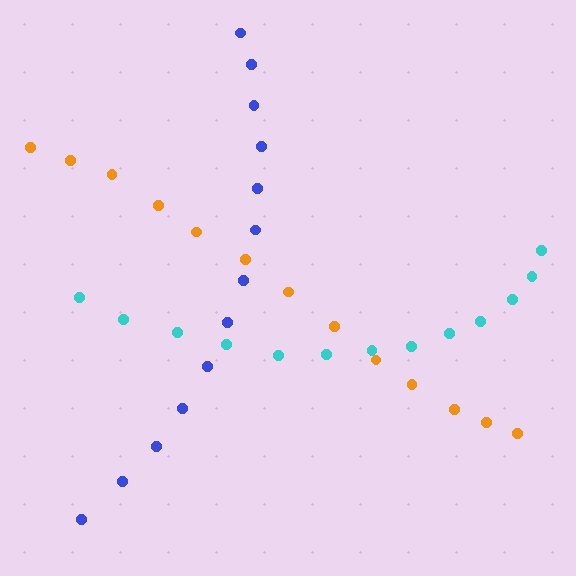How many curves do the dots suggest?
There are 3 distinct paths.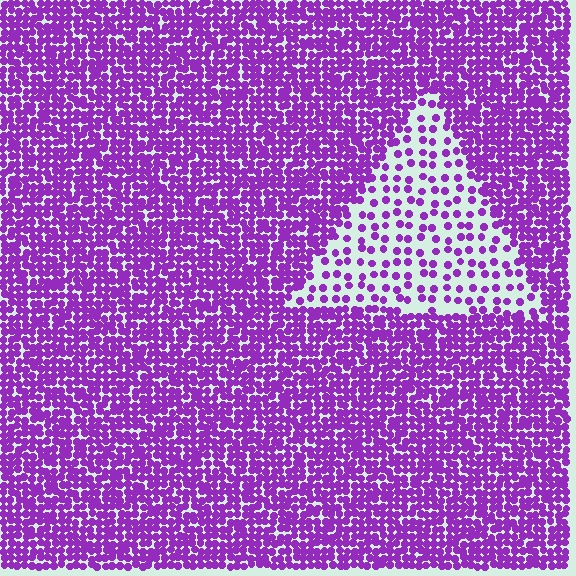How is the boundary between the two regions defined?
The boundary is defined by a change in element density (approximately 2.8x ratio). All elements are the same color, size, and shape.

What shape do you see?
I see a triangle.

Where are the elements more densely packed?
The elements are more densely packed outside the triangle boundary.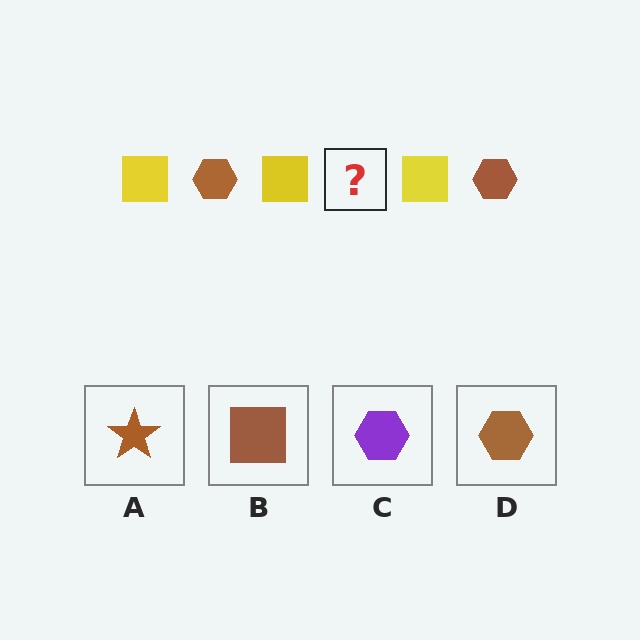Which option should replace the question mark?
Option D.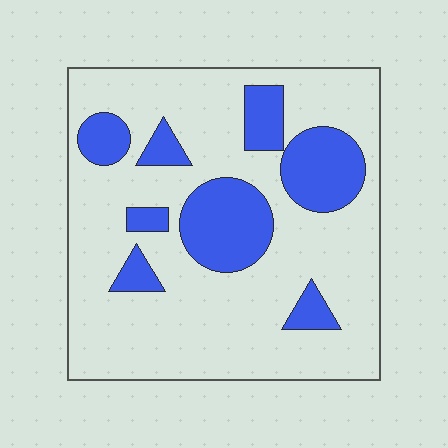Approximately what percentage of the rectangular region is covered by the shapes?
Approximately 25%.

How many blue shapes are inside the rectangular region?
8.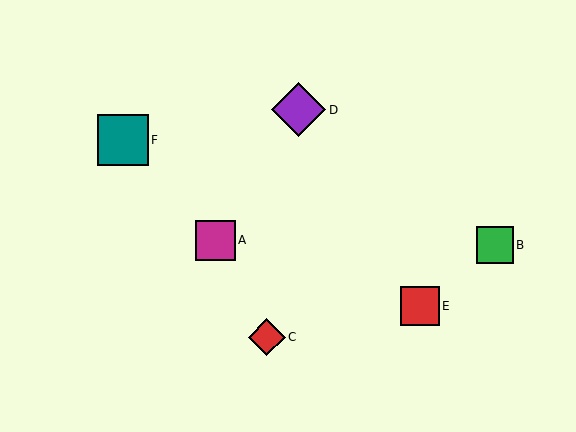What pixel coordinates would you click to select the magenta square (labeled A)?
Click at (215, 240) to select the magenta square A.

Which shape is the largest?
The purple diamond (labeled D) is the largest.